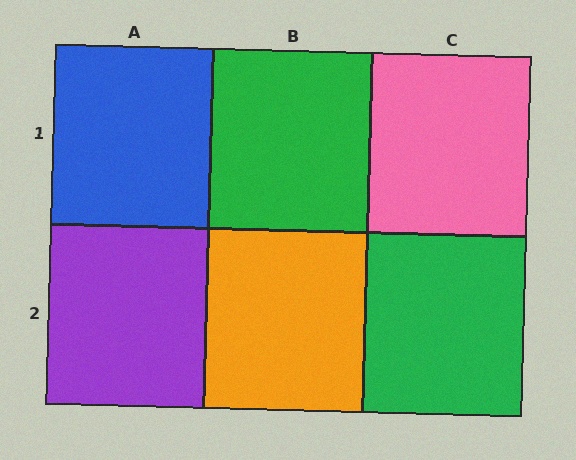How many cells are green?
2 cells are green.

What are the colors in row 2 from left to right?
Purple, orange, green.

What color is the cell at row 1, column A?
Blue.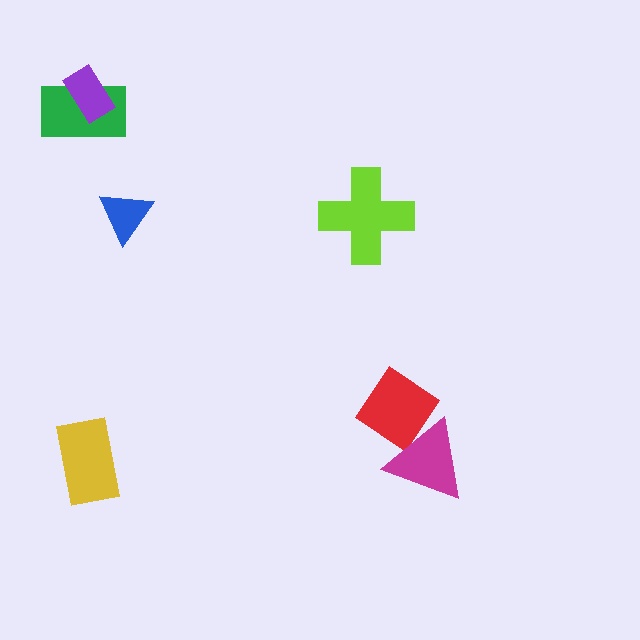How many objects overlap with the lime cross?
0 objects overlap with the lime cross.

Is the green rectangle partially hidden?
Yes, it is partially covered by another shape.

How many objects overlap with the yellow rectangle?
0 objects overlap with the yellow rectangle.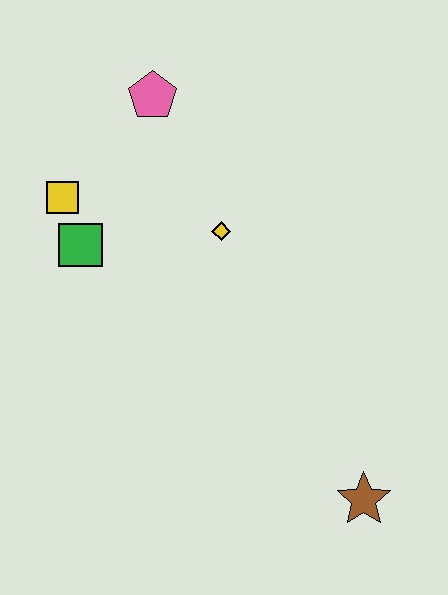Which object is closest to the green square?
The yellow square is closest to the green square.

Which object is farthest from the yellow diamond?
The brown star is farthest from the yellow diamond.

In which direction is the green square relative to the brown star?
The green square is to the left of the brown star.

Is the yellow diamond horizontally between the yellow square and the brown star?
Yes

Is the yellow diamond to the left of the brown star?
Yes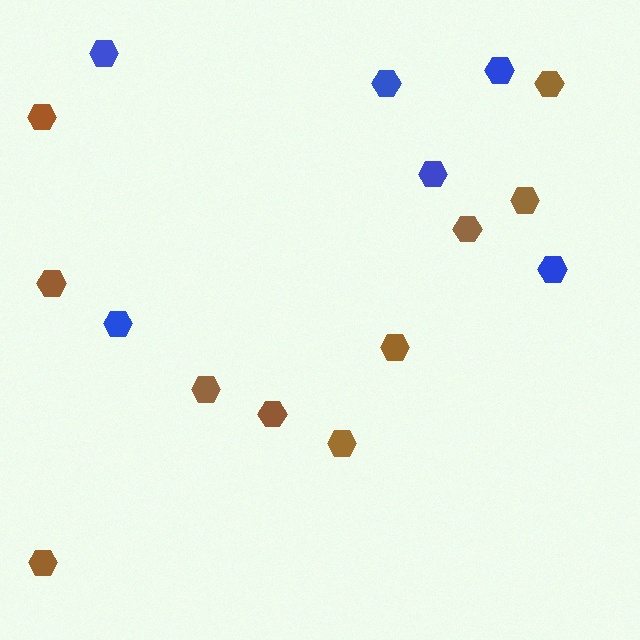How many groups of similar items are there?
There are 2 groups: one group of blue hexagons (6) and one group of brown hexagons (10).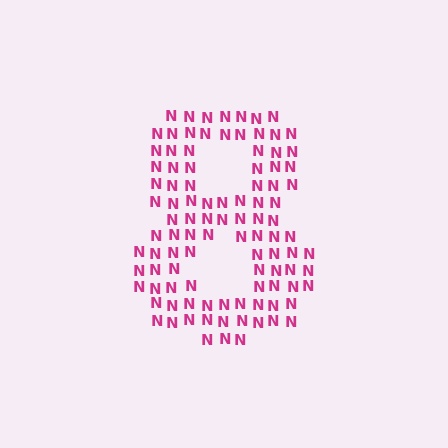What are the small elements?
The small elements are letter N's.